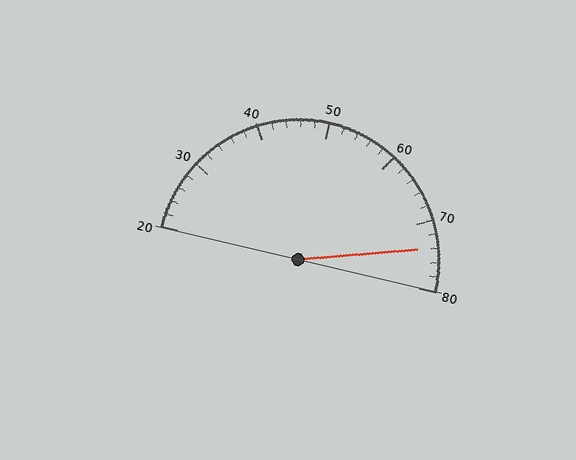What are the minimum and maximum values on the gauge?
The gauge ranges from 20 to 80.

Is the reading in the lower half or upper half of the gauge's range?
The reading is in the upper half of the range (20 to 80).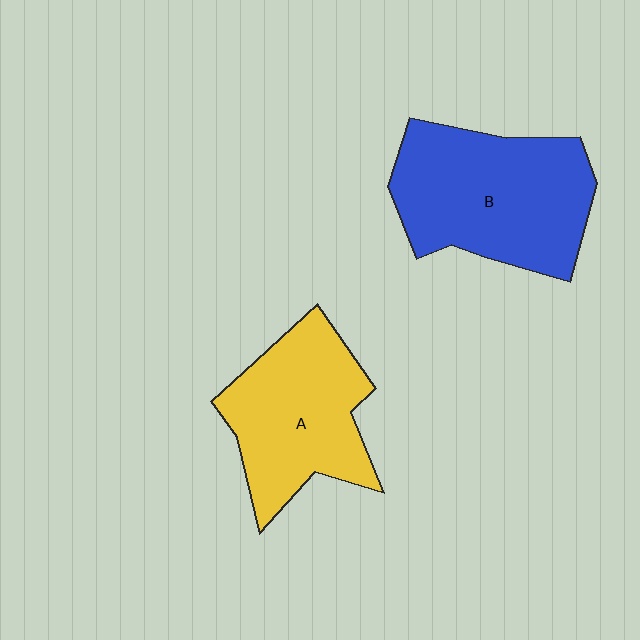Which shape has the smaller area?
Shape A (yellow).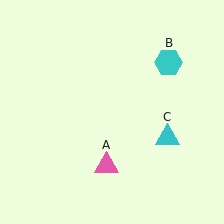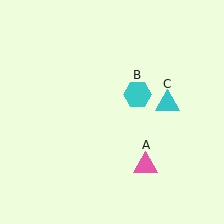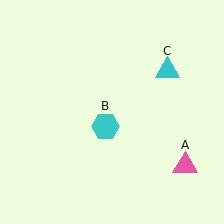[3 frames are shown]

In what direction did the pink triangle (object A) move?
The pink triangle (object A) moved right.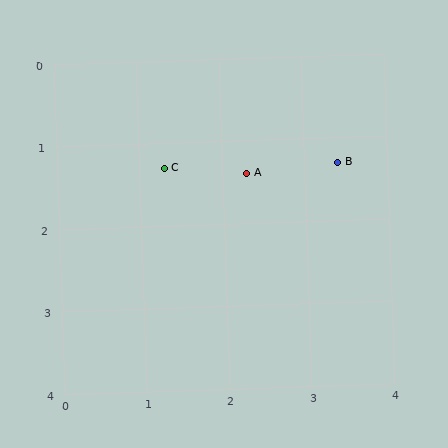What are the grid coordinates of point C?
Point C is at approximately (1.3, 1.3).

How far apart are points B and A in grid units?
Points B and A are about 1.1 grid units apart.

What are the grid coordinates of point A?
Point A is at approximately (2.3, 1.4).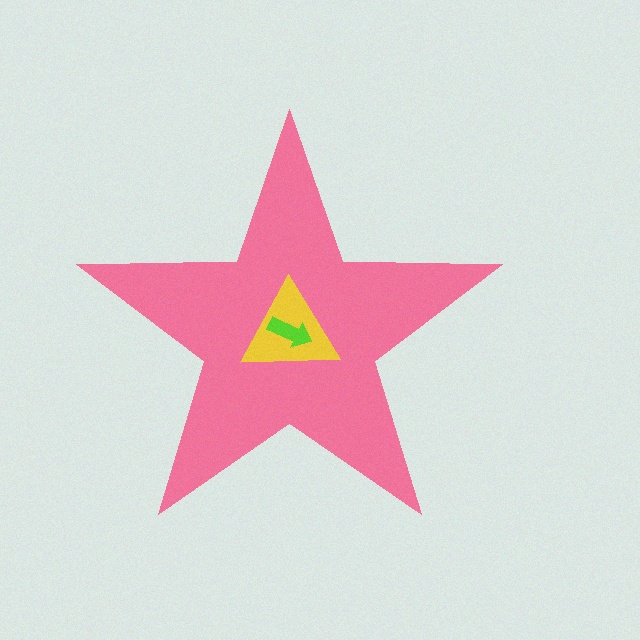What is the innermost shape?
The lime arrow.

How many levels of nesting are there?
3.